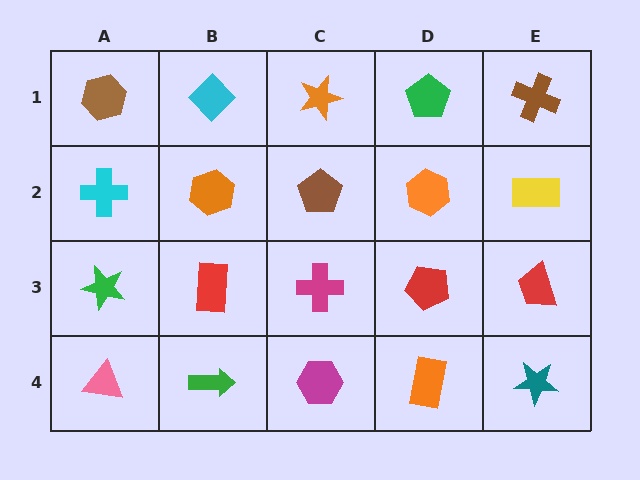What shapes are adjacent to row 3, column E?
A yellow rectangle (row 2, column E), a teal star (row 4, column E), a red pentagon (row 3, column D).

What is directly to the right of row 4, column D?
A teal star.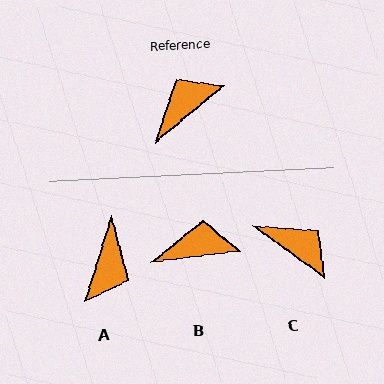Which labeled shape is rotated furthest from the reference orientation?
A, about 147 degrees away.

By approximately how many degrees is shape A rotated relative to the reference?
Approximately 147 degrees clockwise.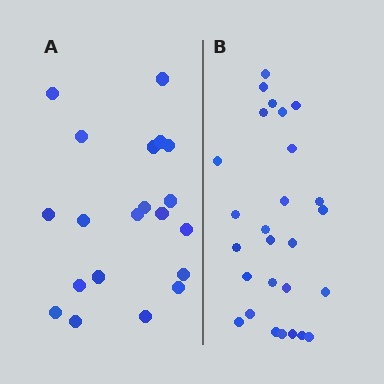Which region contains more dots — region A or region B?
Region B (the right region) has more dots.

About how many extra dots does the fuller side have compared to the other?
Region B has roughly 8 or so more dots than region A.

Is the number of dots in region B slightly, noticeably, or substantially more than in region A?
Region B has noticeably more, but not dramatically so. The ratio is roughly 1.4 to 1.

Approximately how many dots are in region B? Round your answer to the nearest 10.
About 30 dots. (The exact count is 27, which rounds to 30.)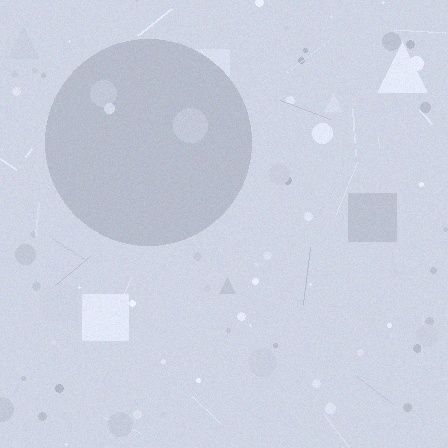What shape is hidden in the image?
A circle is hidden in the image.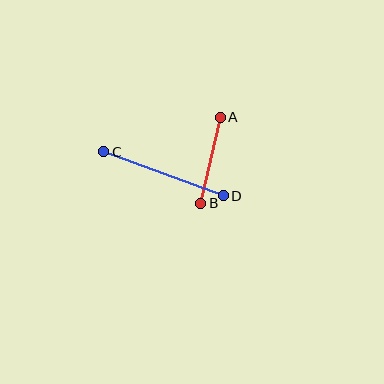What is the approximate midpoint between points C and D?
The midpoint is at approximately (164, 174) pixels.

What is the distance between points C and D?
The distance is approximately 127 pixels.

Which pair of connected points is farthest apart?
Points C and D are farthest apart.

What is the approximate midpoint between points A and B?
The midpoint is at approximately (210, 160) pixels.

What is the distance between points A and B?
The distance is approximately 88 pixels.